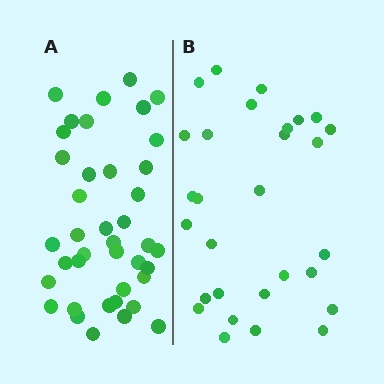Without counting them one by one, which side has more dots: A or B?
Region A (the left region) has more dots.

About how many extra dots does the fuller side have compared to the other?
Region A has roughly 12 or so more dots than region B.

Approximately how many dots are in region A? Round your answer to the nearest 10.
About 40 dots.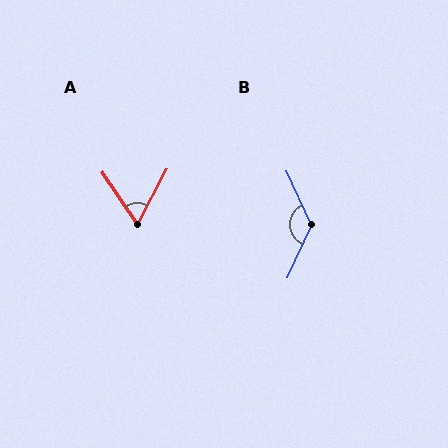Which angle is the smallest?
A, at approximately 62 degrees.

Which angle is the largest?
B, at approximately 130 degrees.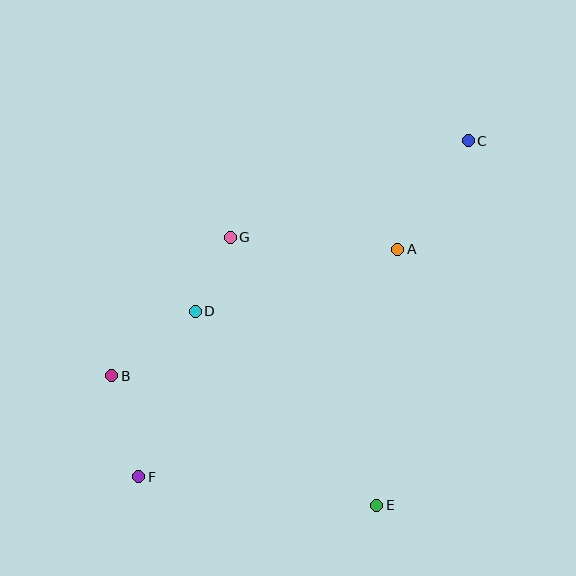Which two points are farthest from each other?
Points C and F are farthest from each other.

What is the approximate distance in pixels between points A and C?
The distance between A and C is approximately 130 pixels.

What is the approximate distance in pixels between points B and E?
The distance between B and E is approximately 295 pixels.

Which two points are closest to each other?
Points D and G are closest to each other.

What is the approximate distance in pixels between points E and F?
The distance between E and F is approximately 239 pixels.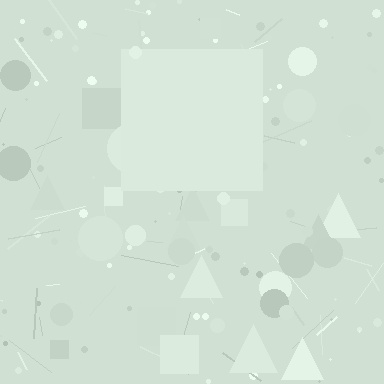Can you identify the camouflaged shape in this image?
The camouflaged shape is a square.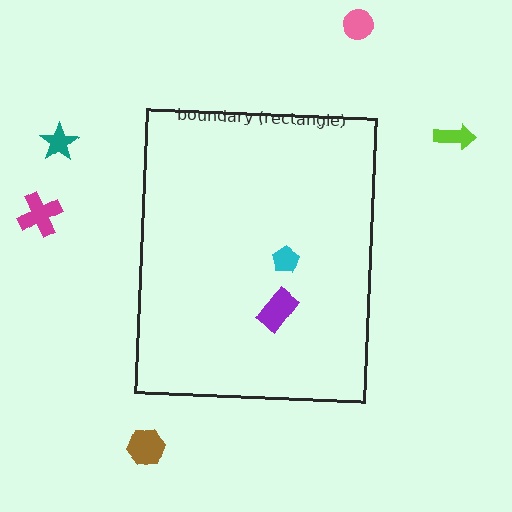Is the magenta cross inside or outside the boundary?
Outside.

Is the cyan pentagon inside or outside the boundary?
Inside.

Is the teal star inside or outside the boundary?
Outside.